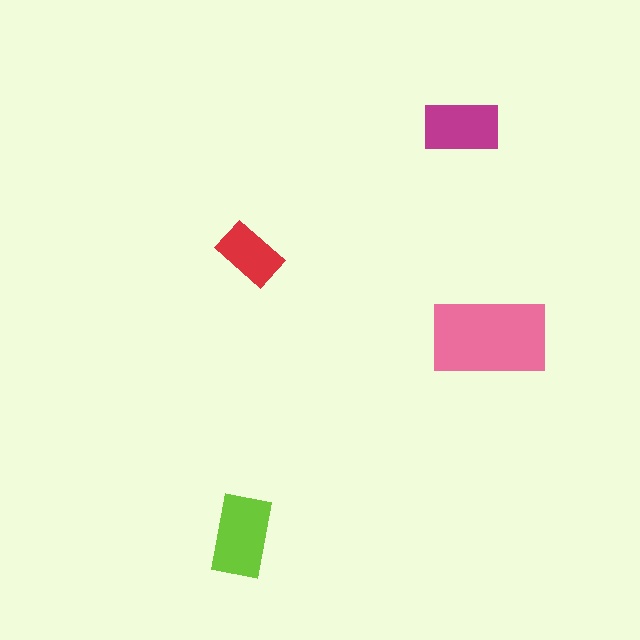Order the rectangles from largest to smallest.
the pink one, the lime one, the magenta one, the red one.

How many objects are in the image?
There are 4 objects in the image.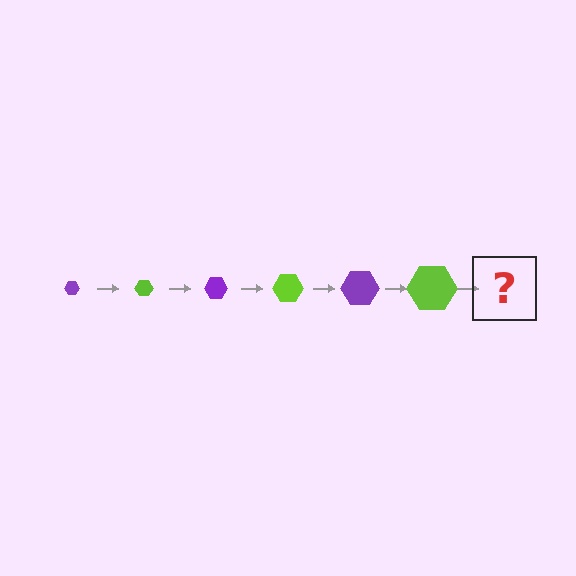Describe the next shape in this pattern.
It should be a purple hexagon, larger than the previous one.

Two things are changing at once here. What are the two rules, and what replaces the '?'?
The two rules are that the hexagon grows larger each step and the color cycles through purple and lime. The '?' should be a purple hexagon, larger than the previous one.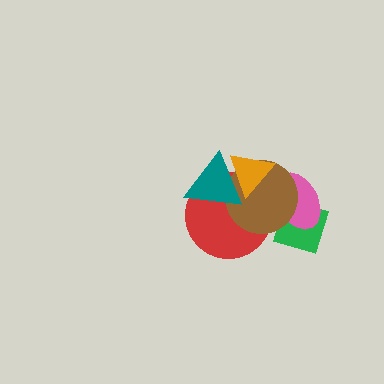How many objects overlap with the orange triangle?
3 objects overlap with the orange triangle.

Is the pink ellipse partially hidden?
Yes, it is partially covered by another shape.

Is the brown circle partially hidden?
Yes, it is partially covered by another shape.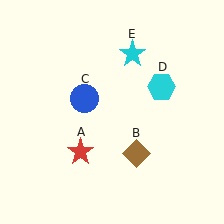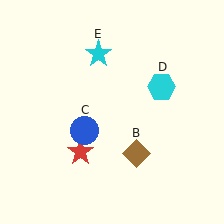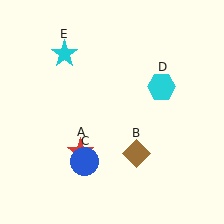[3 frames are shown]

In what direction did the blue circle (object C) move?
The blue circle (object C) moved down.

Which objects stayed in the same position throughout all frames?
Red star (object A) and brown diamond (object B) and cyan hexagon (object D) remained stationary.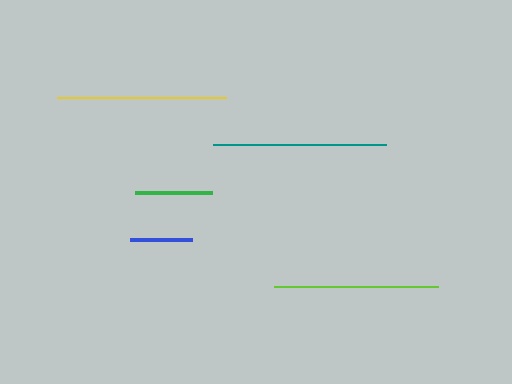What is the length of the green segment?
The green segment is approximately 77 pixels long.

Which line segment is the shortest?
The blue line is the shortest at approximately 63 pixels.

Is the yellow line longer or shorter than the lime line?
The yellow line is longer than the lime line.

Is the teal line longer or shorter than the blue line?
The teal line is longer than the blue line.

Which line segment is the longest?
The teal line is the longest at approximately 173 pixels.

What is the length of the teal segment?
The teal segment is approximately 173 pixels long.